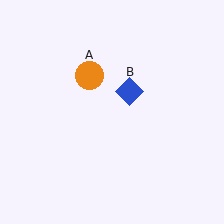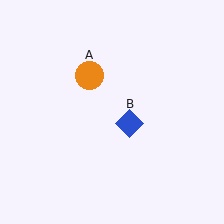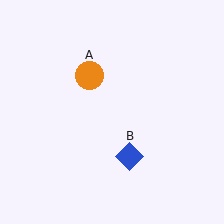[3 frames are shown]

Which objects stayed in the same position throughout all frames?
Orange circle (object A) remained stationary.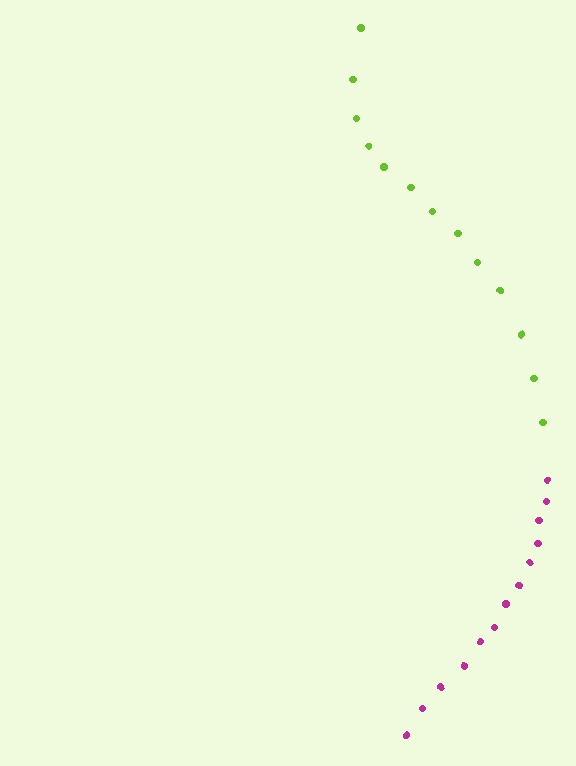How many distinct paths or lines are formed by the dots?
There are 2 distinct paths.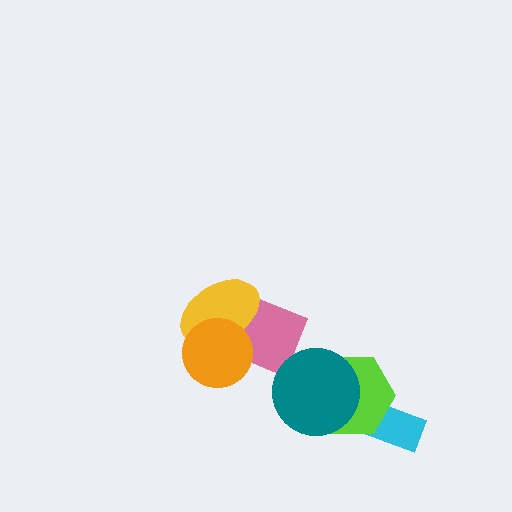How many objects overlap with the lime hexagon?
2 objects overlap with the lime hexagon.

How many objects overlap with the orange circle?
2 objects overlap with the orange circle.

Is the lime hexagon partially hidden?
Yes, it is partially covered by another shape.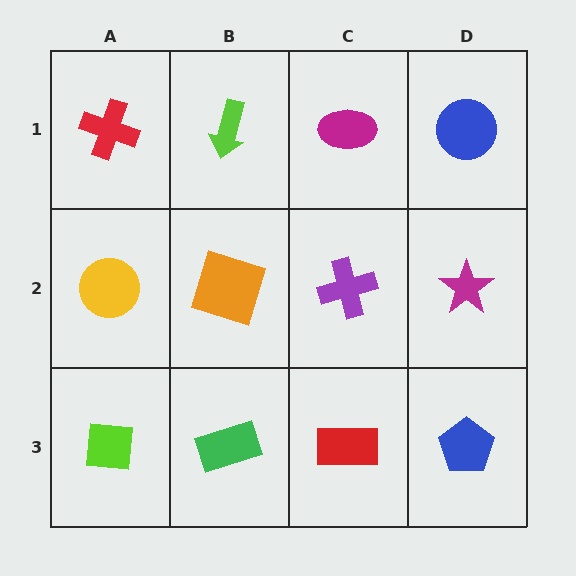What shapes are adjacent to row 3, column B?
An orange square (row 2, column B), a lime square (row 3, column A), a red rectangle (row 3, column C).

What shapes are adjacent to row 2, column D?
A blue circle (row 1, column D), a blue pentagon (row 3, column D), a purple cross (row 2, column C).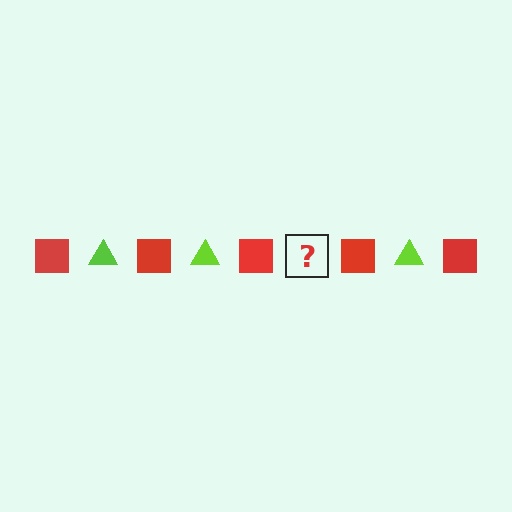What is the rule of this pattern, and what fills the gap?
The rule is that the pattern alternates between red square and lime triangle. The gap should be filled with a lime triangle.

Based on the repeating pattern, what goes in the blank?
The blank should be a lime triangle.